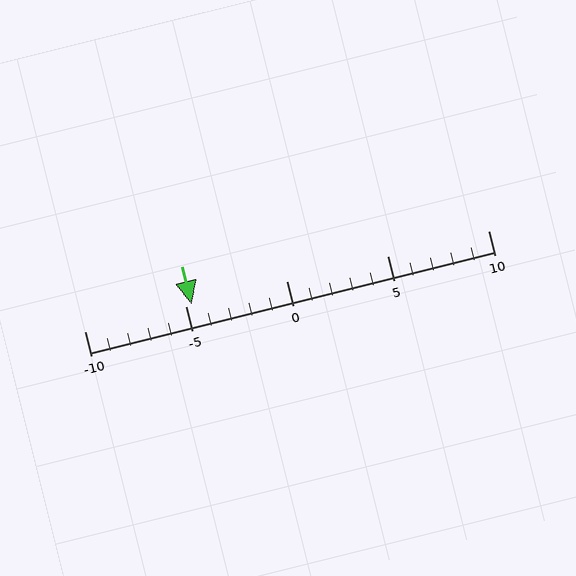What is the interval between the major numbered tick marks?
The major tick marks are spaced 5 units apart.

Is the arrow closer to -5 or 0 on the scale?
The arrow is closer to -5.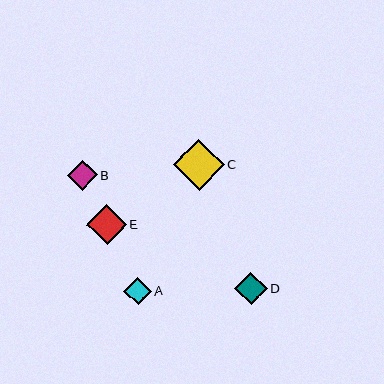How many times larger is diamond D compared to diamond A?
Diamond D is approximately 1.2 times the size of diamond A.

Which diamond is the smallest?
Diamond A is the smallest with a size of approximately 28 pixels.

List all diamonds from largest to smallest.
From largest to smallest: C, E, D, B, A.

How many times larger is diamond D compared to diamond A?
Diamond D is approximately 1.2 times the size of diamond A.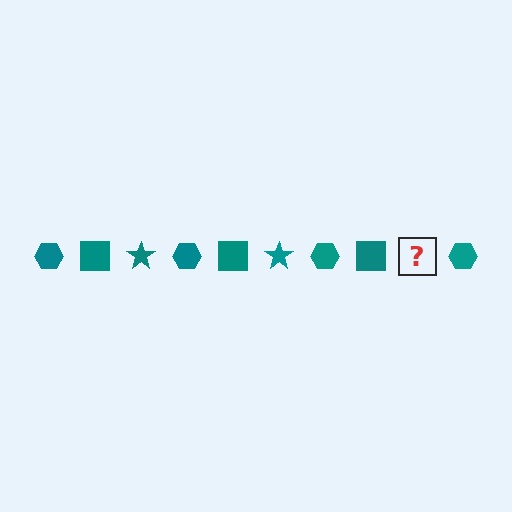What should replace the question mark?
The question mark should be replaced with a teal star.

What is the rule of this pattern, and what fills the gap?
The rule is that the pattern cycles through hexagon, square, star shapes in teal. The gap should be filled with a teal star.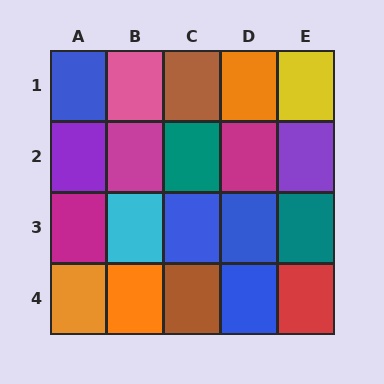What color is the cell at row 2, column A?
Purple.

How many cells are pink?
1 cell is pink.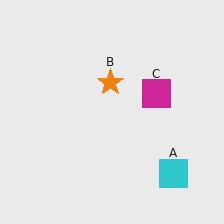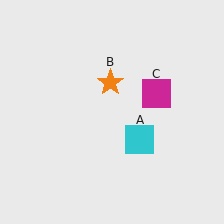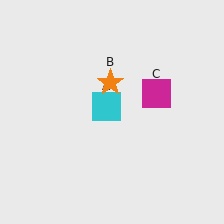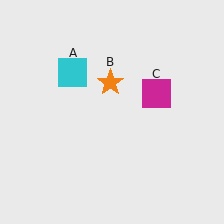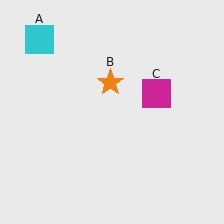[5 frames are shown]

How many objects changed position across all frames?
1 object changed position: cyan square (object A).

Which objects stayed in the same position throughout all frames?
Orange star (object B) and magenta square (object C) remained stationary.